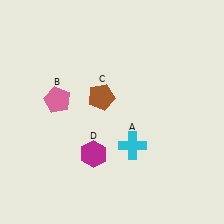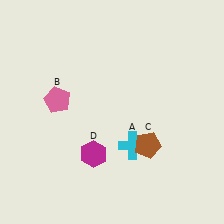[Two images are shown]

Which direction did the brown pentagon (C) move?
The brown pentagon (C) moved down.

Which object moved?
The brown pentagon (C) moved down.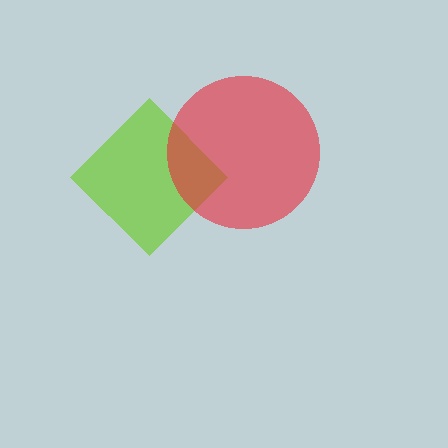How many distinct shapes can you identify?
There are 2 distinct shapes: a lime diamond, a red circle.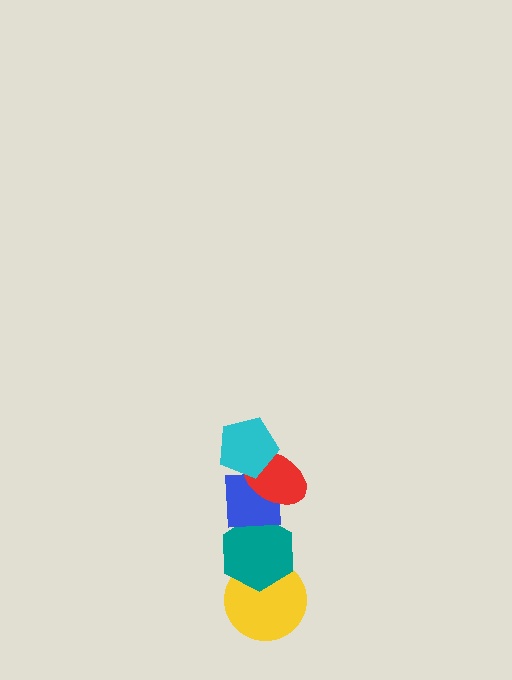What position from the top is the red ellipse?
The red ellipse is 2nd from the top.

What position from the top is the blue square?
The blue square is 3rd from the top.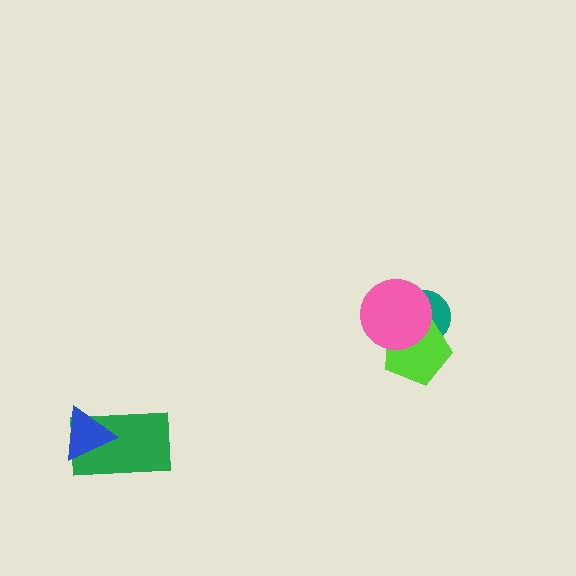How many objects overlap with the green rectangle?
1 object overlaps with the green rectangle.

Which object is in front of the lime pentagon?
The pink circle is in front of the lime pentagon.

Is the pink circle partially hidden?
No, no other shape covers it.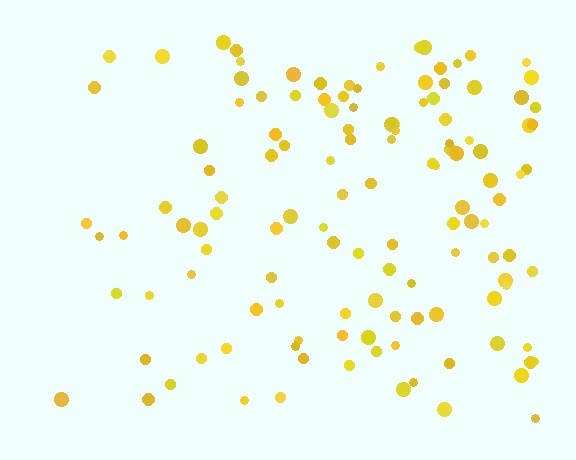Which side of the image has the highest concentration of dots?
The right.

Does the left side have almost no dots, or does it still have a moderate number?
Still a moderate number, just noticeably fewer than the right.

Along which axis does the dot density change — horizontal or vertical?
Horizontal.